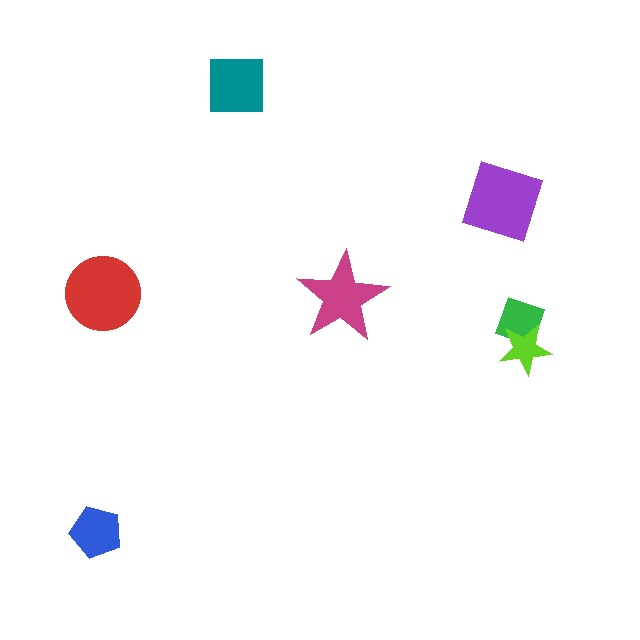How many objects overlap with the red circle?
0 objects overlap with the red circle.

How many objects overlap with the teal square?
0 objects overlap with the teal square.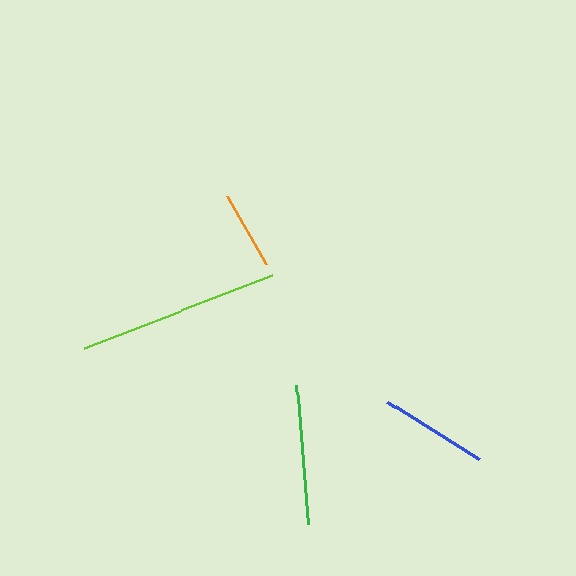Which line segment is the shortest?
The orange line is the shortest at approximately 79 pixels.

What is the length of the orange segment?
The orange segment is approximately 79 pixels long.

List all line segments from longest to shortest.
From longest to shortest: lime, green, blue, orange.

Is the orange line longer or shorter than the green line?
The green line is longer than the orange line.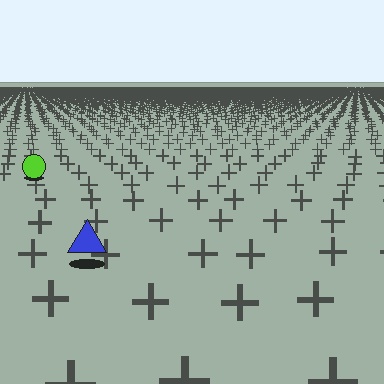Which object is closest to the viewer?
The blue triangle is closest. The texture marks near it are larger and more spread out.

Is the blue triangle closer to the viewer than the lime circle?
Yes. The blue triangle is closer — you can tell from the texture gradient: the ground texture is coarser near it.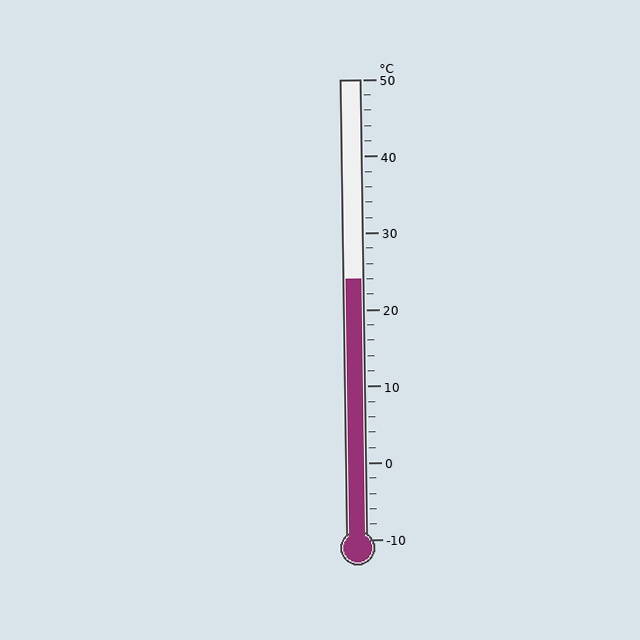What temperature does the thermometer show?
The thermometer shows approximately 24°C.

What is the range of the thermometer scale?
The thermometer scale ranges from -10°C to 50°C.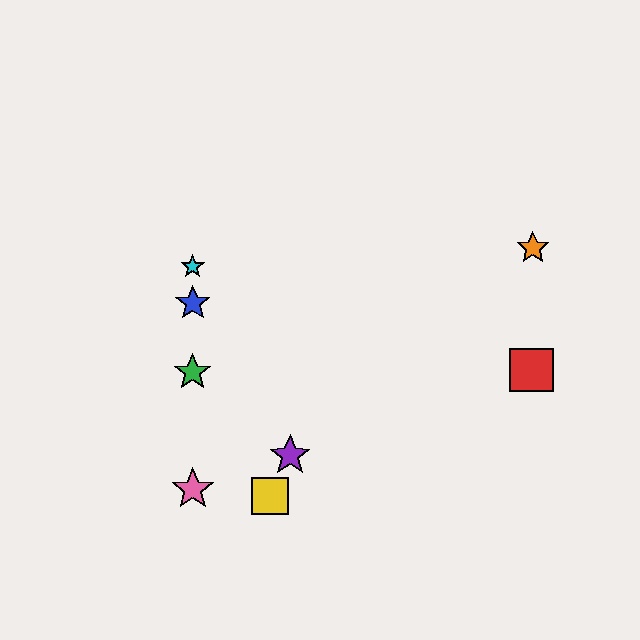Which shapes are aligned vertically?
The blue star, the green star, the cyan star, the pink star are aligned vertically.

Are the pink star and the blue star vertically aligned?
Yes, both are at x≈193.